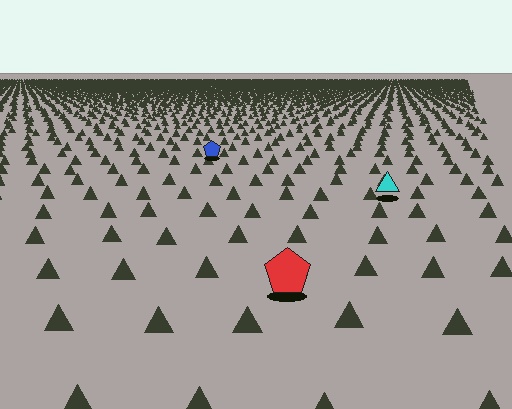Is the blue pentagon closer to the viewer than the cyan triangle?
No. The cyan triangle is closer — you can tell from the texture gradient: the ground texture is coarser near it.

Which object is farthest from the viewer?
The blue pentagon is farthest from the viewer. It appears smaller and the ground texture around it is denser.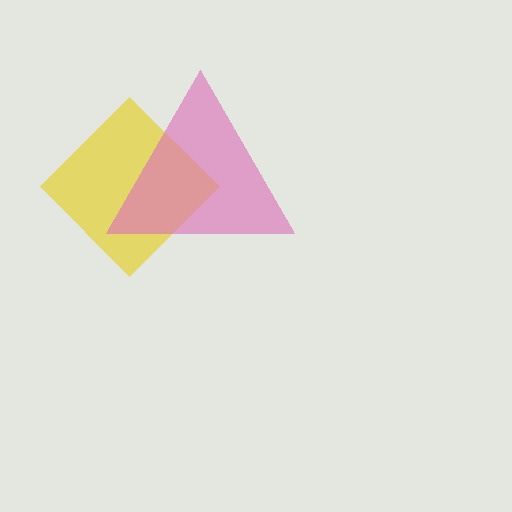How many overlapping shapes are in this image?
There are 2 overlapping shapes in the image.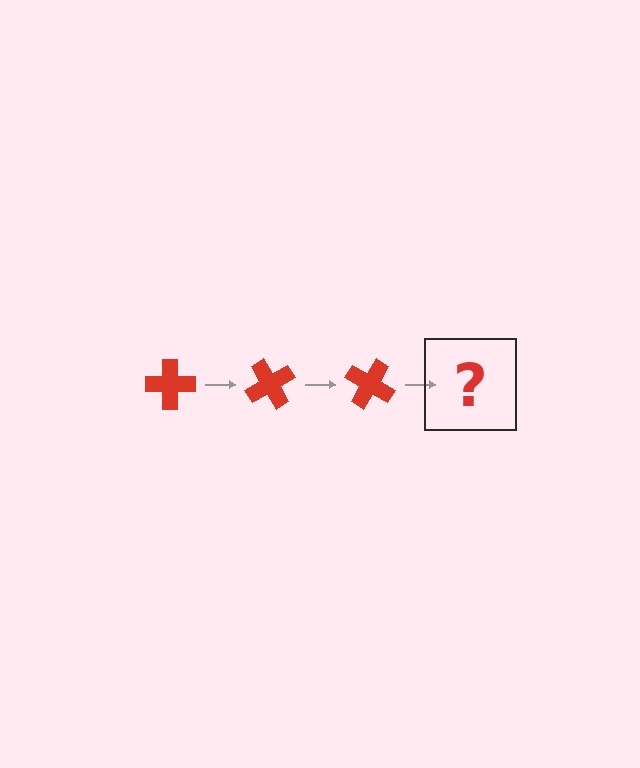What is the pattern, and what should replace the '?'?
The pattern is that the cross rotates 60 degrees each step. The '?' should be a red cross rotated 180 degrees.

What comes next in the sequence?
The next element should be a red cross rotated 180 degrees.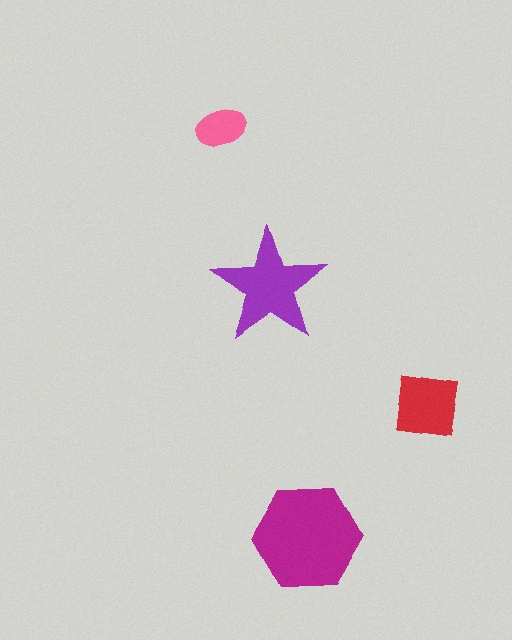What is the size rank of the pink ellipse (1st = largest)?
4th.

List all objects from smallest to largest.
The pink ellipse, the red square, the purple star, the magenta hexagon.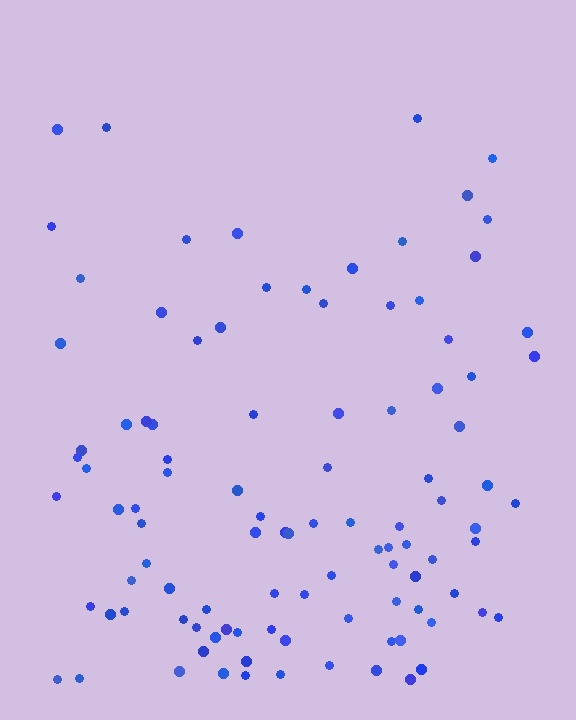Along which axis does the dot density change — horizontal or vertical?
Vertical.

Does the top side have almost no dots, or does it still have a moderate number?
Still a moderate number, just noticeably fewer than the bottom.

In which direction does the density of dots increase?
From top to bottom, with the bottom side densest.